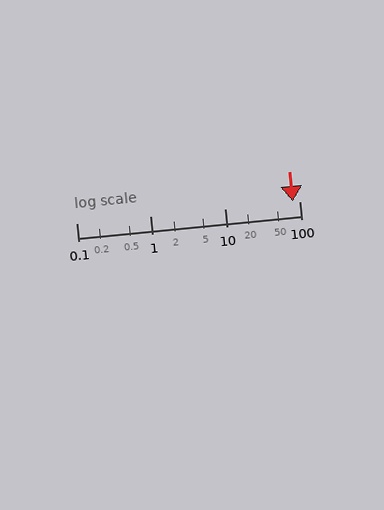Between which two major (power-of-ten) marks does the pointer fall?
The pointer is between 10 and 100.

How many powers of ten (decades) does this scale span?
The scale spans 3 decades, from 0.1 to 100.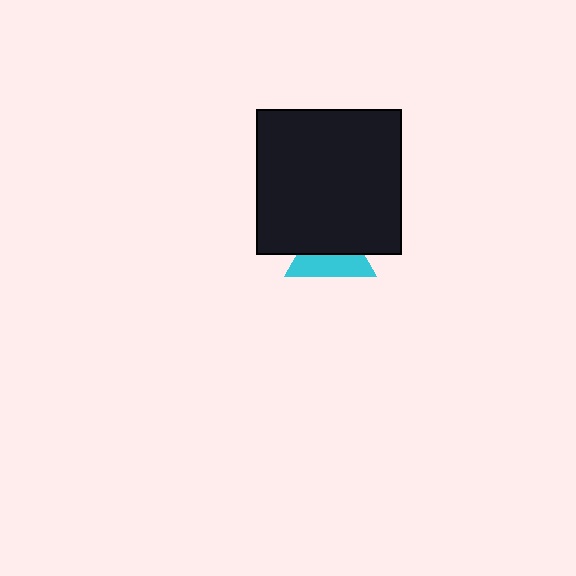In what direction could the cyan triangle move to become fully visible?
The cyan triangle could move down. That would shift it out from behind the black square entirely.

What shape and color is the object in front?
The object in front is a black square.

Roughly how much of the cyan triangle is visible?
About half of it is visible (roughly 47%).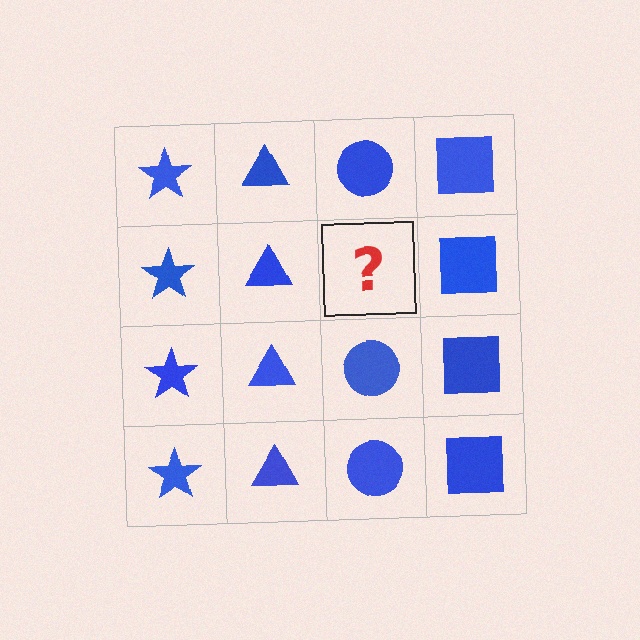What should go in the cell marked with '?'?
The missing cell should contain a blue circle.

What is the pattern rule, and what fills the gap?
The rule is that each column has a consistent shape. The gap should be filled with a blue circle.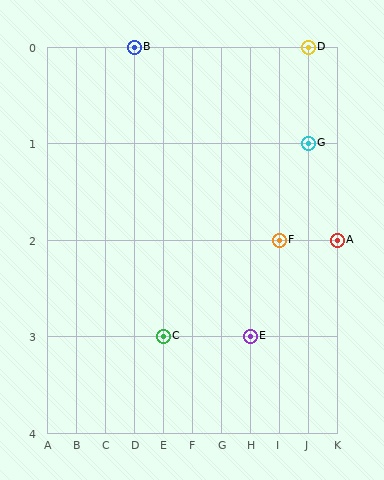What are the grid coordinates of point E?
Point E is at grid coordinates (H, 3).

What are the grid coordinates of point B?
Point B is at grid coordinates (D, 0).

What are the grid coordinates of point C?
Point C is at grid coordinates (E, 3).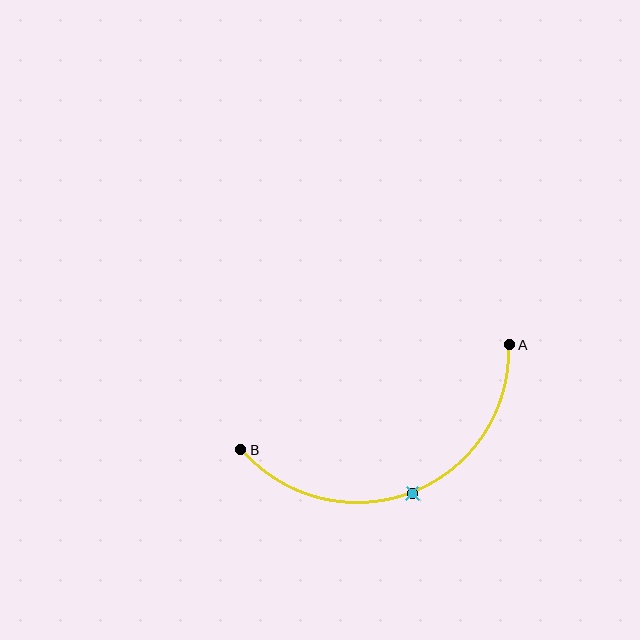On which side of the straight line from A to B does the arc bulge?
The arc bulges below the straight line connecting A and B.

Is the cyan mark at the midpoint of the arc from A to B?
Yes. The cyan mark lies on the arc at equal arc-length from both A and B — it is the arc midpoint.